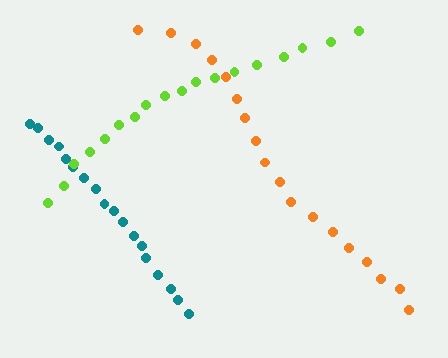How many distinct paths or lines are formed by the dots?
There are 3 distinct paths.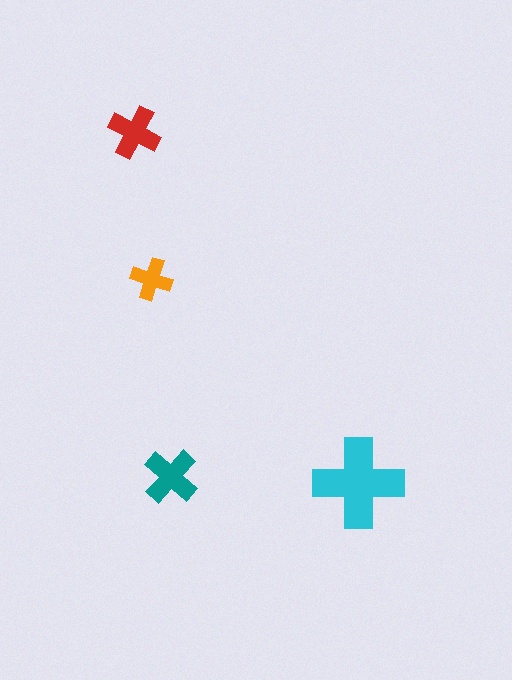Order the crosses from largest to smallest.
the cyan one, the teal one, the red one, the orange one.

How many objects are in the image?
There are 4 objects in the image.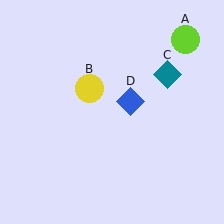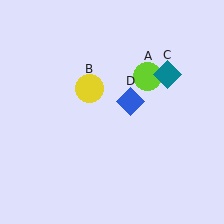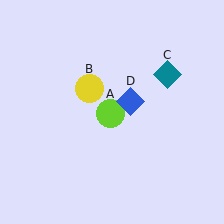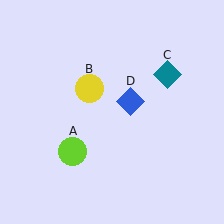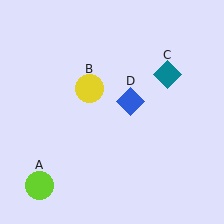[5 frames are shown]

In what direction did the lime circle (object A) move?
The lime circle (object A) moved down and to the left.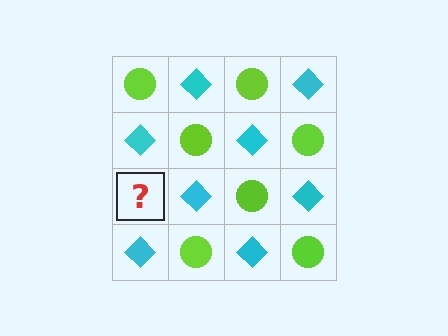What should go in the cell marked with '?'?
The missing cell should contain a lime circle.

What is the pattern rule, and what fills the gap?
The rule is that it alternates lime circle and cyan diamond in a checkerboard pattern. The gap should be filled with a lime circle.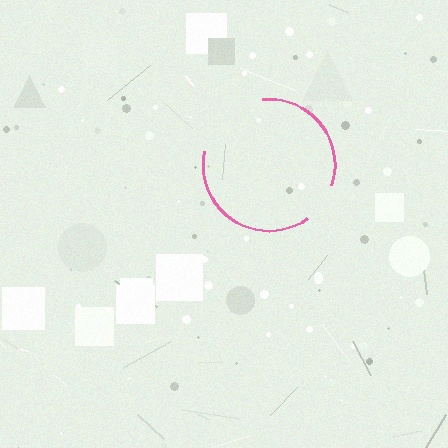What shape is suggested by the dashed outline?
The dashed outline suggests a circle.